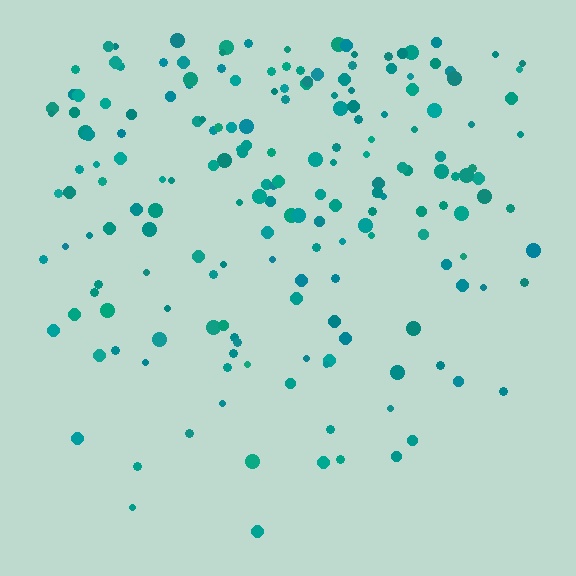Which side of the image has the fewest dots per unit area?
The bottom.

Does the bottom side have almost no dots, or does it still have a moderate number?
Still a moderate number, just noticeably fewer than the top.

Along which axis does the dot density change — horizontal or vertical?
Vertical.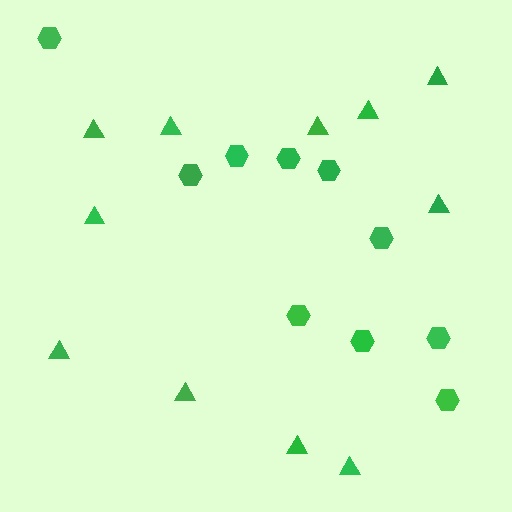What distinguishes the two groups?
There are 2 groups: one group of triangles (11) and one group of hexagons (10).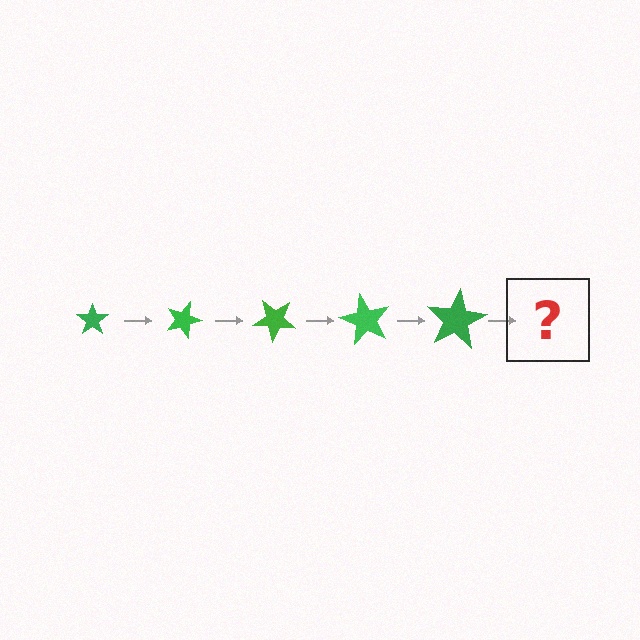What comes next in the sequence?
The next element should be a star, larger than the previous one and rotated 100 degrees from the start.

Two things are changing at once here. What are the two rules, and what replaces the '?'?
The two rules are that the star grows larger each step and it rotates 20 degrees each step. The '?' should be a star, larger than the previous one and rotated 100 degrees from the start.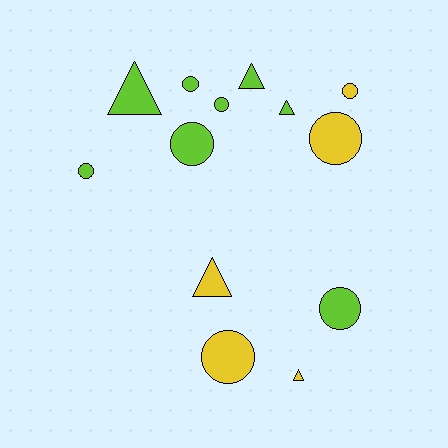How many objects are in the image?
There are 13 objects.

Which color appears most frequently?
Lime, with 8 objects.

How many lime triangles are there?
There are 3 lime triangles.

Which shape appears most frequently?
Circle, with 8 objects.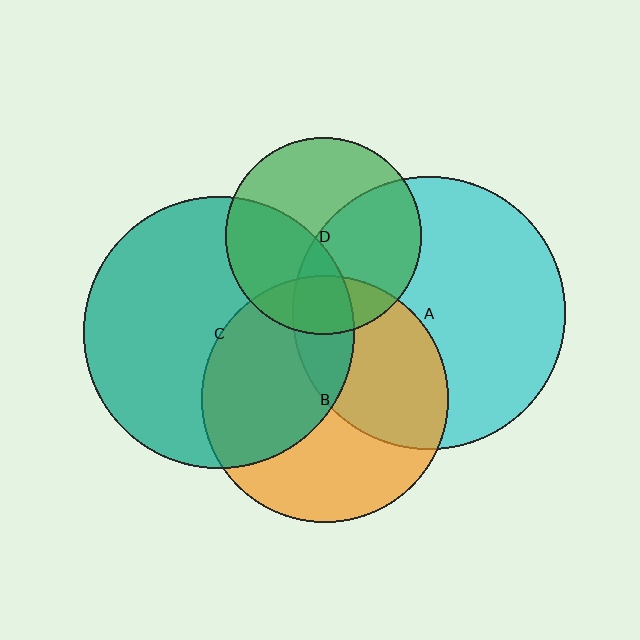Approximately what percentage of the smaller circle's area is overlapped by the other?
Approximately 45%.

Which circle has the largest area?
Circle A (cyan).